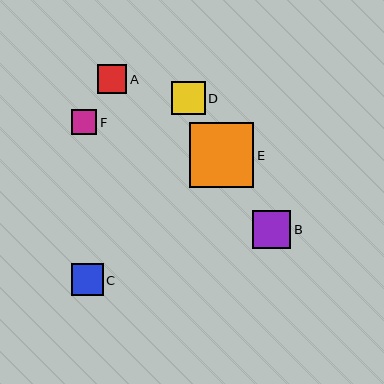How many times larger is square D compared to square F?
Square D is approximately 1.3 times the size of square F.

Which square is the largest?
Square E is the largest with a size of approximately 64 pixels.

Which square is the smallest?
Square F is the smallest with a size of approximately 25 pixels.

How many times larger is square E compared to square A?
Square E is approximately 2.2 times the size of square A.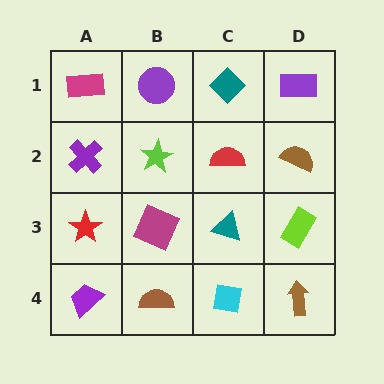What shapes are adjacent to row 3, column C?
A red semicircle (row 2, column C), a cyan square (row 4, column C), a magenta square (row 3, column B), a lime rectangle (row 3, column D).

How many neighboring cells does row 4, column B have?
3.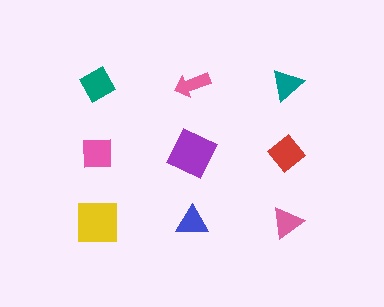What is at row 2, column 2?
A purple square.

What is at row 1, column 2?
A pink arrow.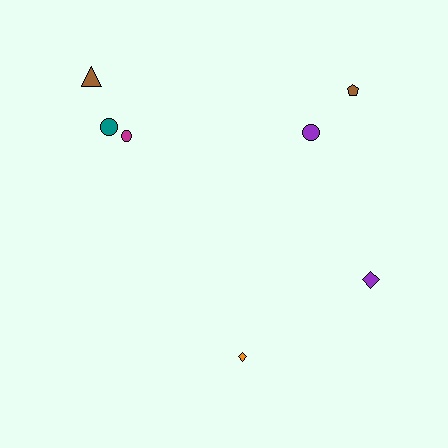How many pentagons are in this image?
There is 1 pentagon.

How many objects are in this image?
There are 7 objects.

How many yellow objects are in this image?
There are no yellow objects.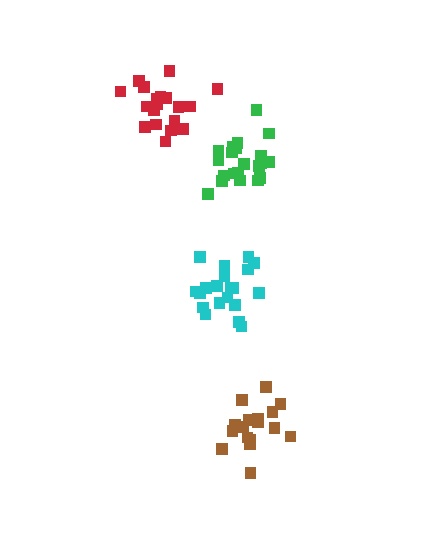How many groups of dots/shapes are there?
There are 4 groups.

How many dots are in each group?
Group 1: 20 dots, Group 2: 20 dots, Group 3: 17 dots, Group 4: 21 dots (78 total).